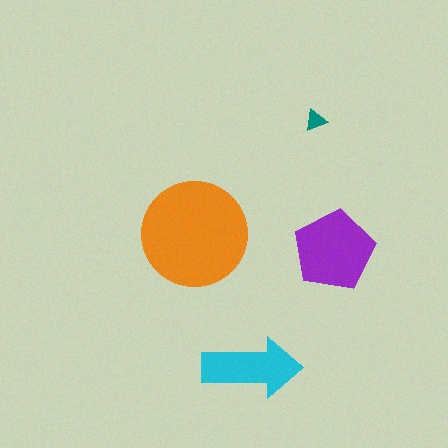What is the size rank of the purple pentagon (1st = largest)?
2nd.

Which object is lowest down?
The cyan arrow is bottommost.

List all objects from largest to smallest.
The orange circle, the purple pentagon, the cyan arrow, the teal triangle.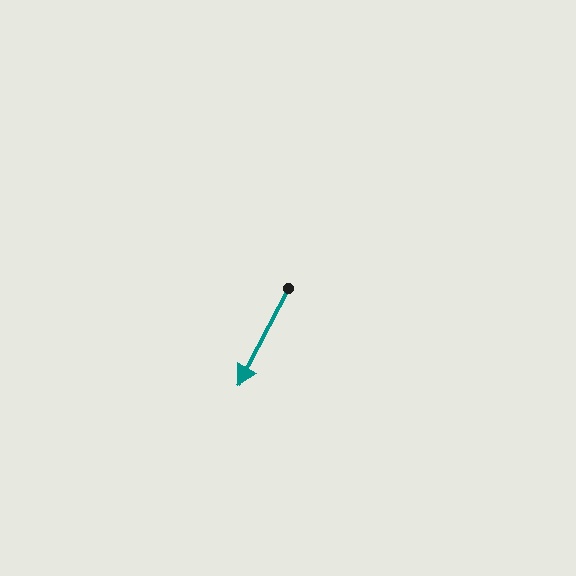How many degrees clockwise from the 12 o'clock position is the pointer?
Approximately 207 degrees.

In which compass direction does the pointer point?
Southwest.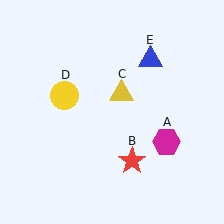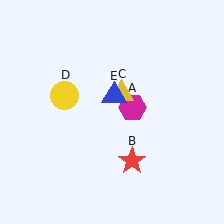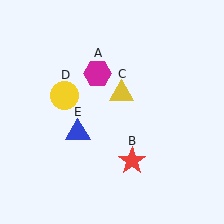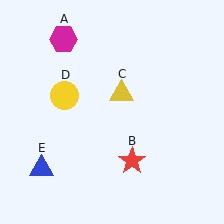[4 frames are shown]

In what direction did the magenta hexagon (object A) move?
The magenta hexagon (object A) moved up and to the left.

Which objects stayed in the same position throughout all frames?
Red star (object B) and yellow triangle (object C) and yellow circle (object D) remained stationary.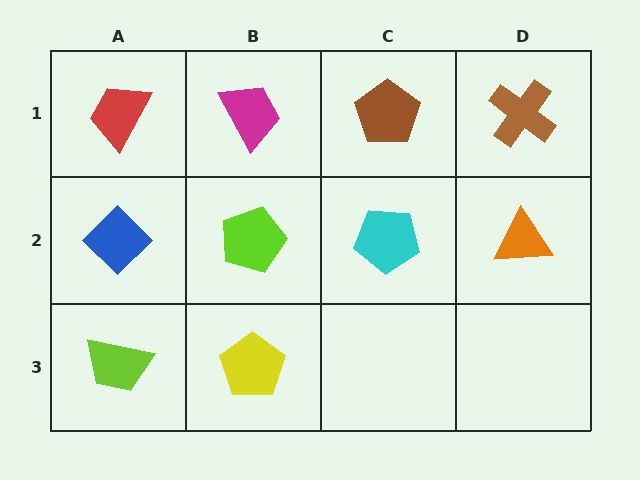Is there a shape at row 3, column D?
No, that cell is empty.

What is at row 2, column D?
An orange triangle.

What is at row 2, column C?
A cyan pentagon.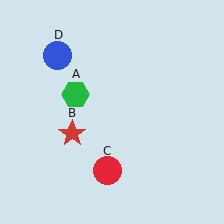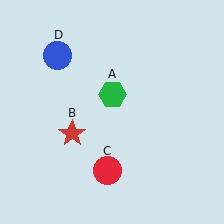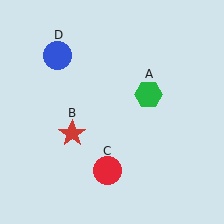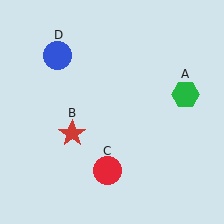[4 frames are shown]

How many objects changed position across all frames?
1 object changed position: green hexagon (object A).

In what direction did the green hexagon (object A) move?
The green hexagon (object A) moved right.